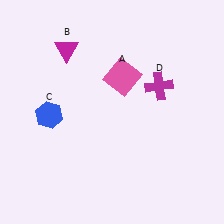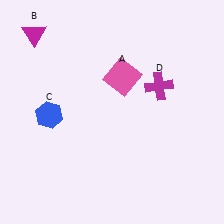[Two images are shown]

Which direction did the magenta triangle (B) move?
The magenta triangle (B) moved left.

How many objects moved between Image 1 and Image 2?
1 object moved between the two images.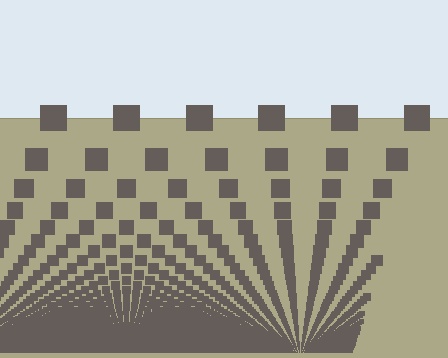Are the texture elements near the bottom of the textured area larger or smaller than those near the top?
Smaller. The gradient is inverted — elements near the bottom are smaller and denser.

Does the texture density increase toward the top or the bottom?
Density increases toward the bottom.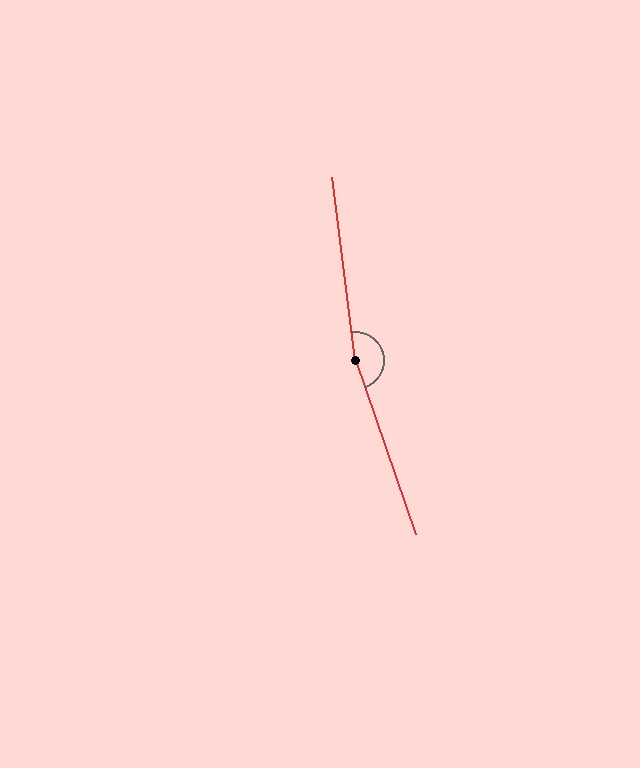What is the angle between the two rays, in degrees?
Approximately 168 degrees.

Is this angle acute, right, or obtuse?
It is obtuse.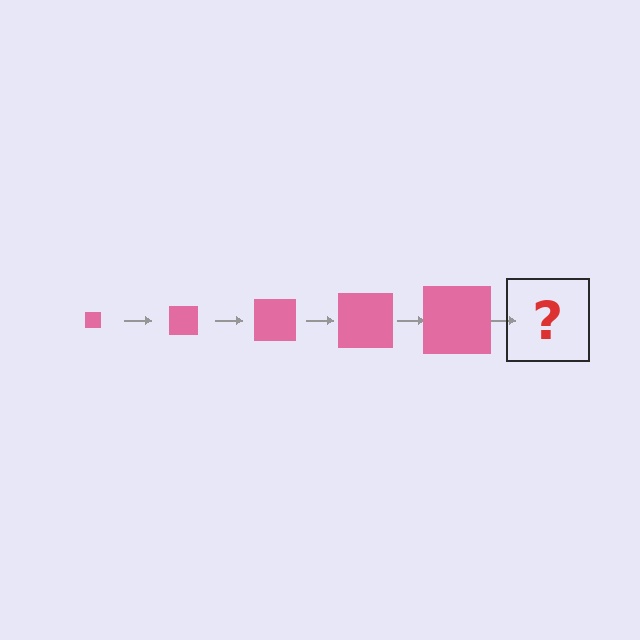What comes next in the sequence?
The next element should be a pink square, larger than the previous one.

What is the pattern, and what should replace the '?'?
The pattern is that the square gets progressively larger each step. The '?' should be a pink square, larger than the previous one.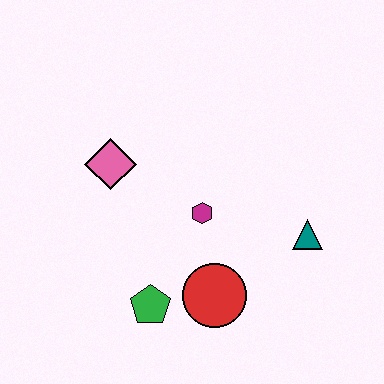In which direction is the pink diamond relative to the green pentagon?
The pink diamond is above the green pentagon.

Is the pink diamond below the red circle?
No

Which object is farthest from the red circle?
The pink diamond is farthest from the red circle.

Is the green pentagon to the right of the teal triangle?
No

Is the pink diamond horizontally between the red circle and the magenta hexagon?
No